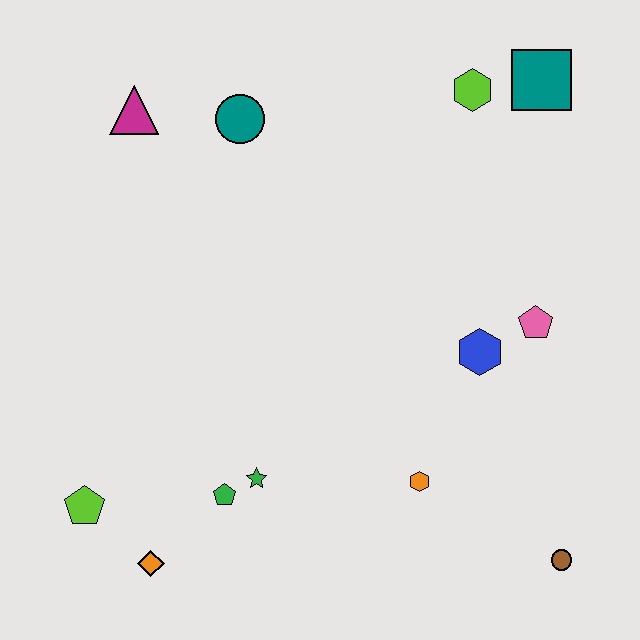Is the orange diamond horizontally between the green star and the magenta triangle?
Yes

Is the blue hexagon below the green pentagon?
No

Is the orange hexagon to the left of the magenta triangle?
No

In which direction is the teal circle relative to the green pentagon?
The teal circle is above the green pentagon.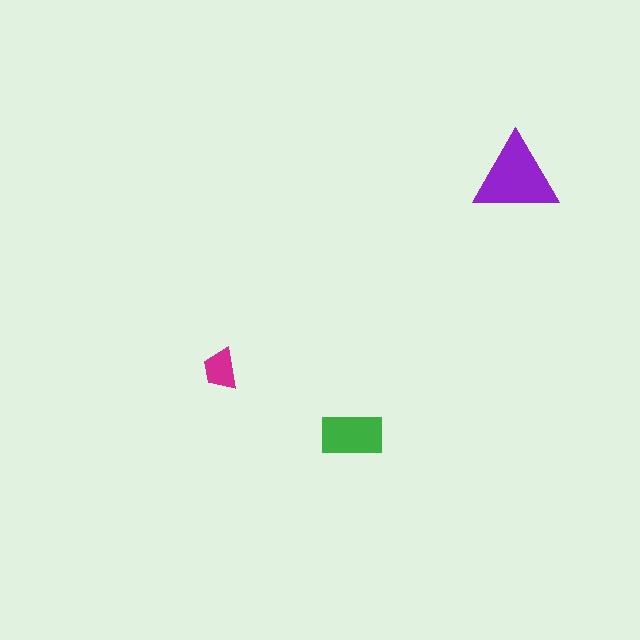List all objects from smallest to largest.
The magenta trapezoid, the green rectangle, the purple triangle.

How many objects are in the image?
There are 3 objects in the image.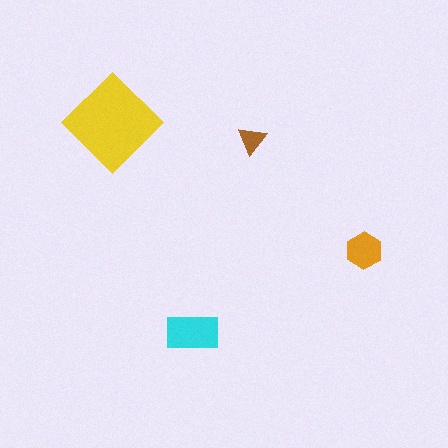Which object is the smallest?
The brown triangle.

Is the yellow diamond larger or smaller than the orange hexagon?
Larger.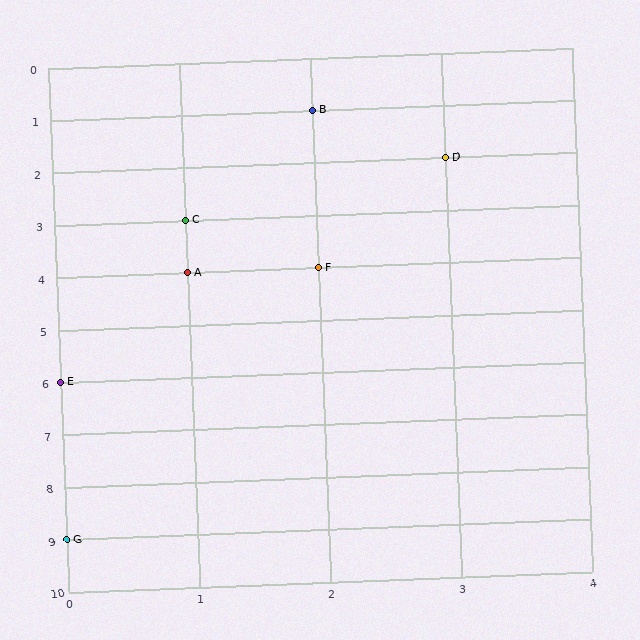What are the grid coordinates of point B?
Point B is at grid coordinates (2, 1).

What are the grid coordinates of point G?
Point G is at grid coordinates (0, 9).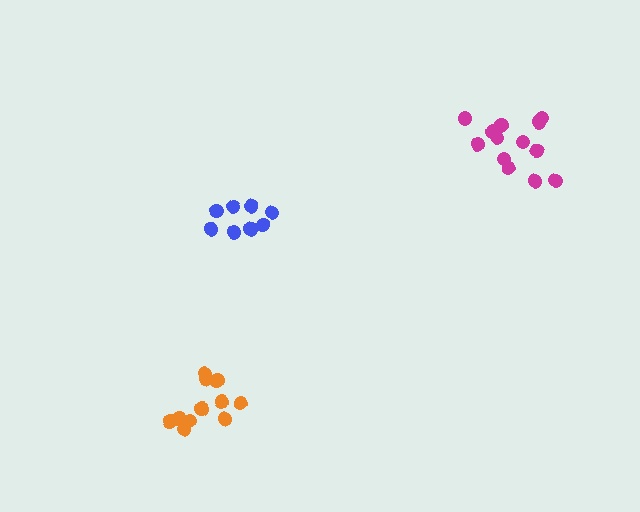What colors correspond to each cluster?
The clusters are colored: blue, magenta, orange.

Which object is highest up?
The magenta cluster is topmost.